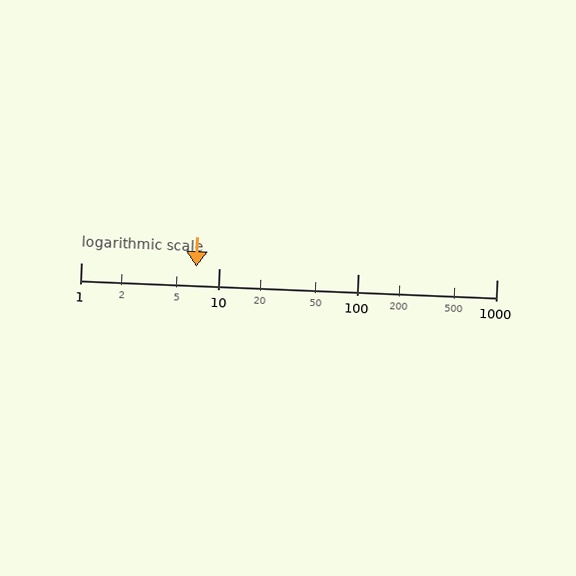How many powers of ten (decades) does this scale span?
The scale spans 3 decades, from 1 to 1000.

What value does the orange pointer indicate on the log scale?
The pointer indicates approximately 6.8.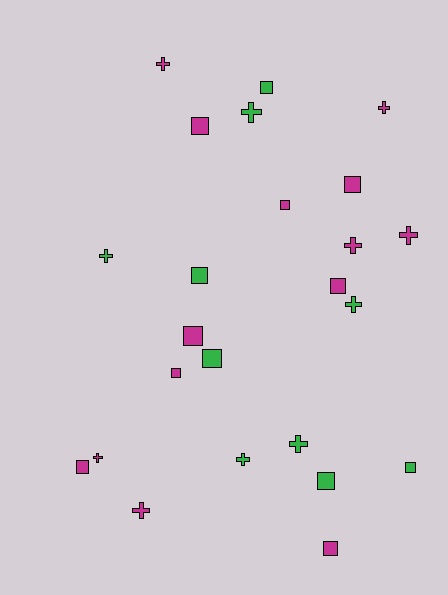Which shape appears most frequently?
Square, with 13 objects.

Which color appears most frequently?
Magenta, with 14 objects.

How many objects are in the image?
There are 24 objects.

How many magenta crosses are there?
There are 6 magenta crosses.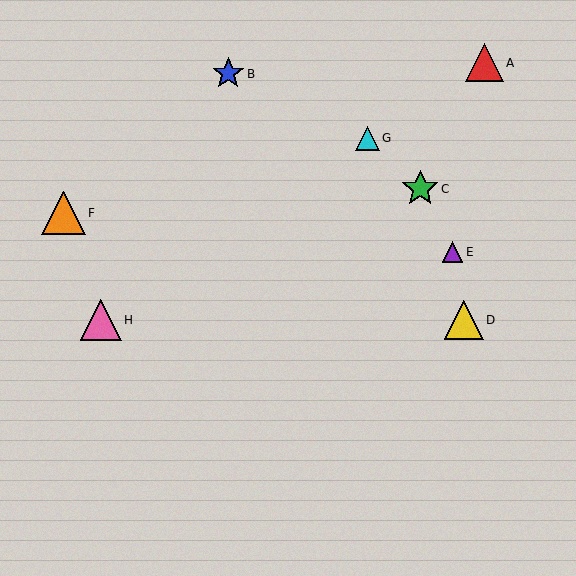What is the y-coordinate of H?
Object H is at y≈320.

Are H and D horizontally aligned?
Yes, both are at y≈320.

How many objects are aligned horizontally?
2 objects (D, H) are aligned horizontally.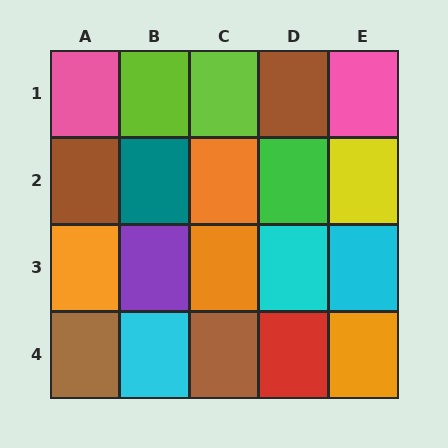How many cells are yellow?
1 cell is yellow.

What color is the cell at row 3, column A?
Orange.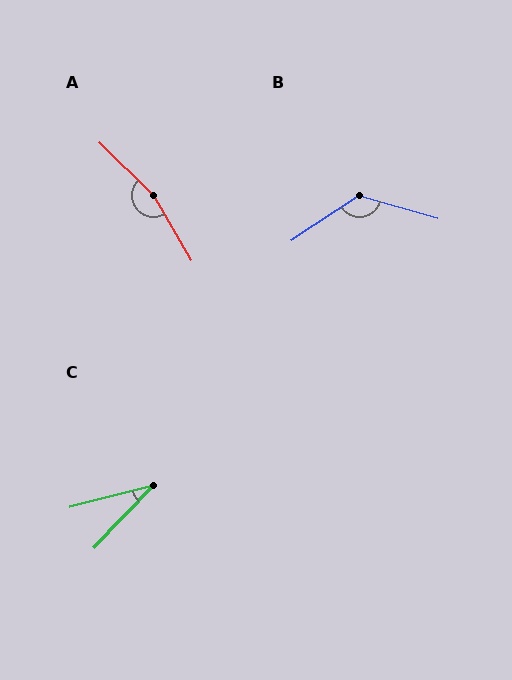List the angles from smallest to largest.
C (32°), B (131°), A (164°).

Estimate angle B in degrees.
Approximately 131 degrees.